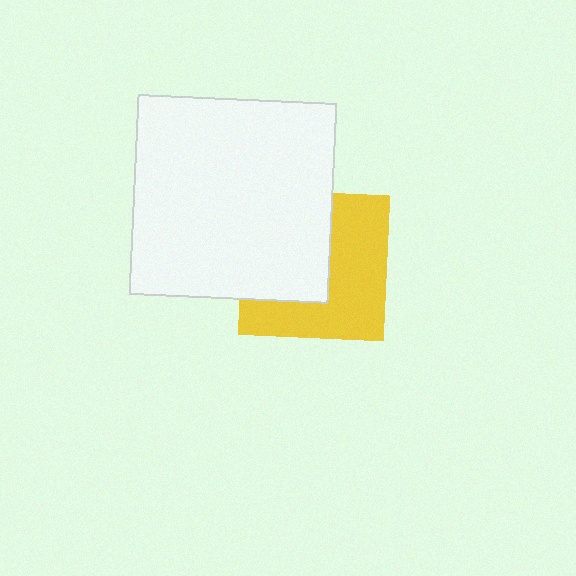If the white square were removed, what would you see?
You would see the complete yellow square.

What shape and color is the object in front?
The object in front is a white square.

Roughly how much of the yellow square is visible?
About half of it is visible (roughly 54%).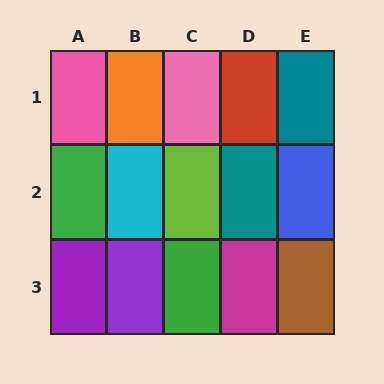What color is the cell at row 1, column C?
Pink.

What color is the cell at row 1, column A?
Pink.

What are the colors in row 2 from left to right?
Green, cyan, lime, teal, blue.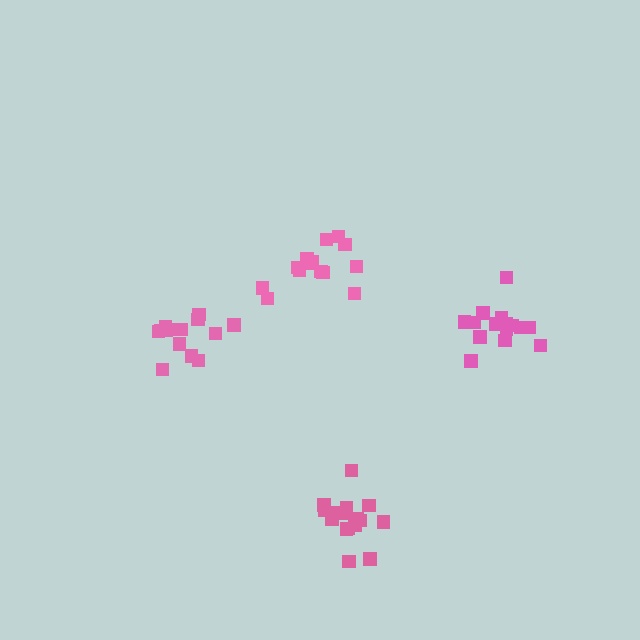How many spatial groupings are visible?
There are 4 spatial groupings.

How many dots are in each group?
Group 1: 14 dots, Group 2: 14 dots, Group 3: 15 dots, Group 4: 16 dots (59 total).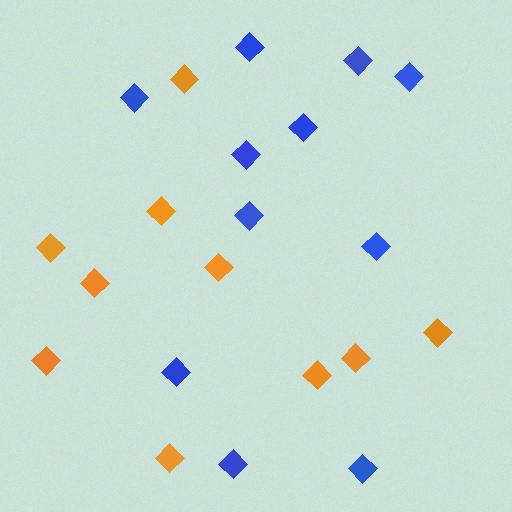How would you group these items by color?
There are 2 groups: one group of orange diamonds (10) and one group of blue diamonds (11).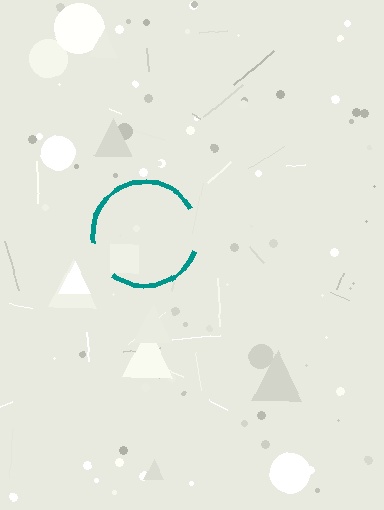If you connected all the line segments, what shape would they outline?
They would outline a circle.